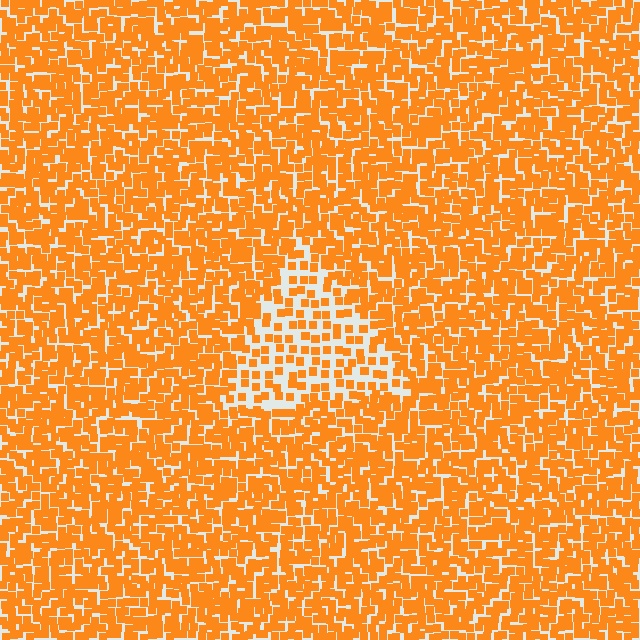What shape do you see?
I see a triangle.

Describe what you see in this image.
The image contains small orange elements arranged at two different densities. A triangle-shaped region is visible where the elements are less densely packed than the surrounding area.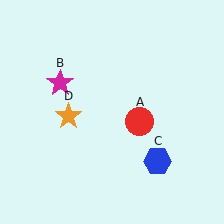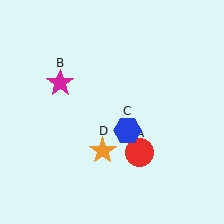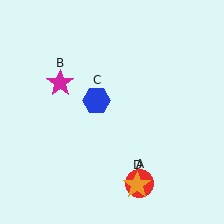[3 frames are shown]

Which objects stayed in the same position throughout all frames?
Magenta star (object B) remained stationary.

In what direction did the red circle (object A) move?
The red circle (object A) moved down.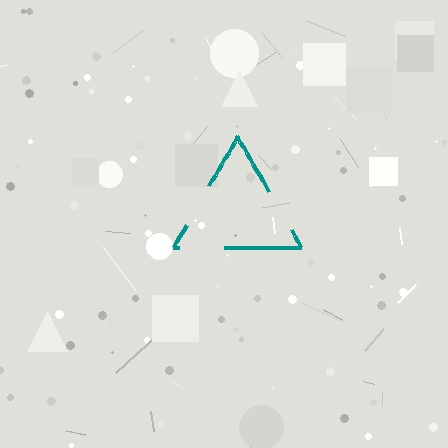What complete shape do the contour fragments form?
The contour fragments form a triangle.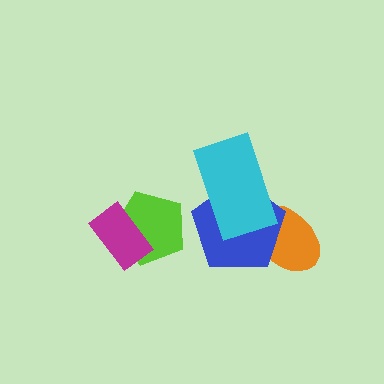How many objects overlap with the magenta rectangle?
1 object overlaps with the magenta rectangle.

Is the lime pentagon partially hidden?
Yes, it is partially covered by another shape.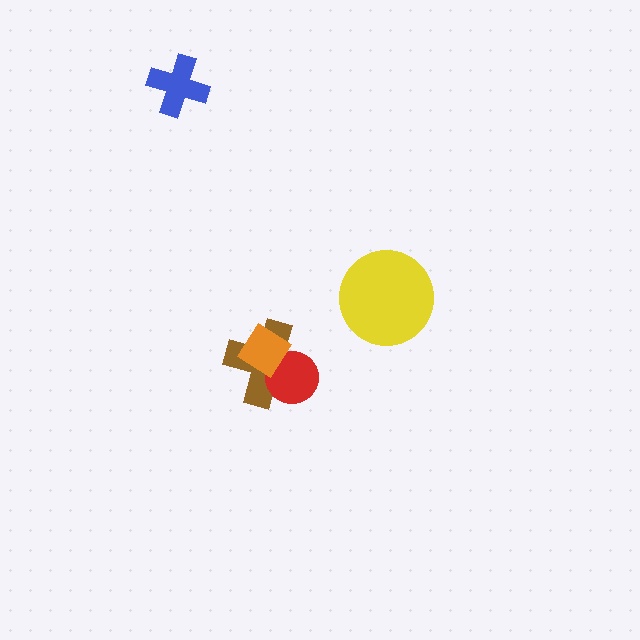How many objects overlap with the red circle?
2 objects overlap with the red circle.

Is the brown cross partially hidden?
Yes, it is partially covered by another shape.